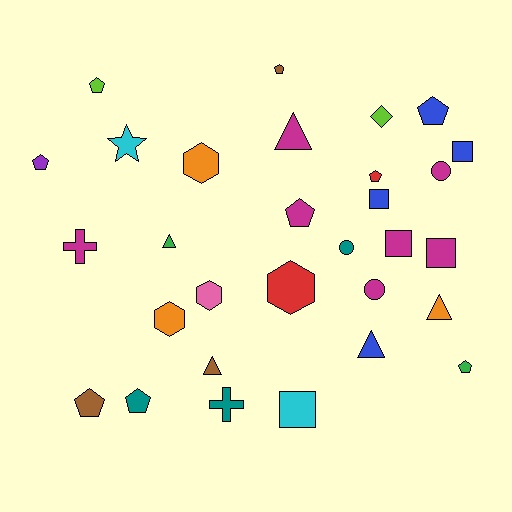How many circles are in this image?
There are 3 circles.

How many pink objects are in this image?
There is 1 pink object.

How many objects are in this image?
There are 30 objects.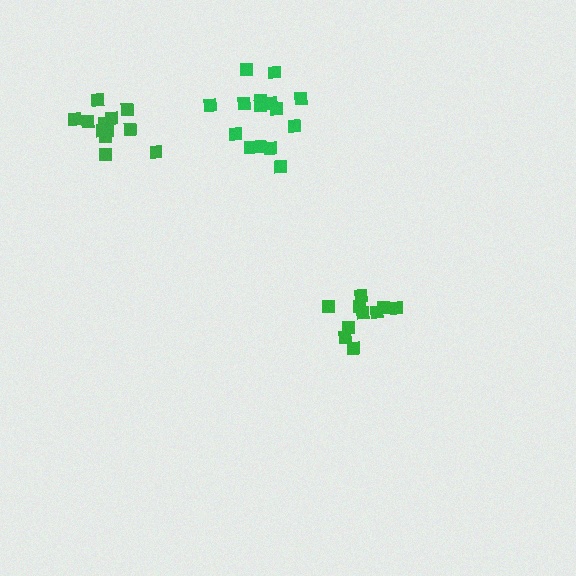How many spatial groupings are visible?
There are 3 spatial groupings.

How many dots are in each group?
Group 1: 10 dots, Group 2: 12 dots, Group 3: 15 dots (37 total).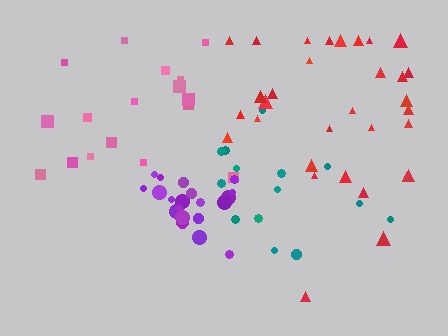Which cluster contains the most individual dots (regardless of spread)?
Red (32).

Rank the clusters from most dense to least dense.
purple, teal, red, pink.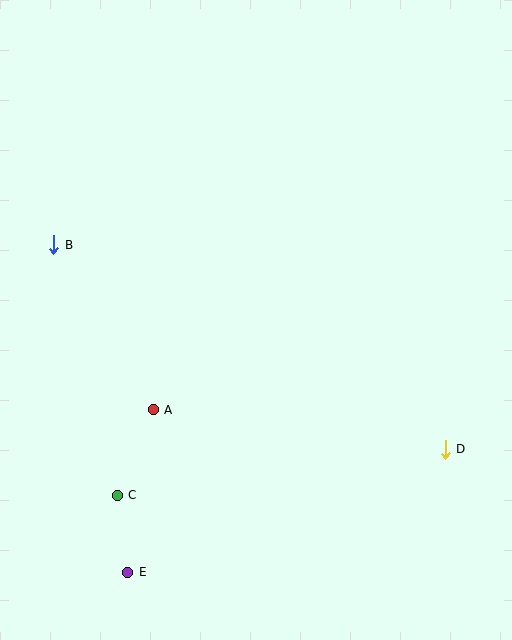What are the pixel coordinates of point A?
Point A is at (153, 410).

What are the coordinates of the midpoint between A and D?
The midpoint between A and D is at (299, 429).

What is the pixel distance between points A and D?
The distance between A and D is 295 pixels.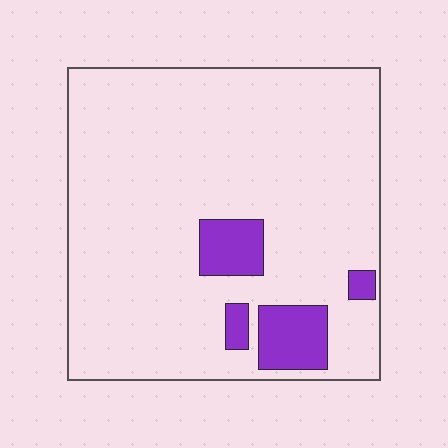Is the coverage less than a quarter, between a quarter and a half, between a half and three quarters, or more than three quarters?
Less than a quarter.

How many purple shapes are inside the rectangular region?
4.